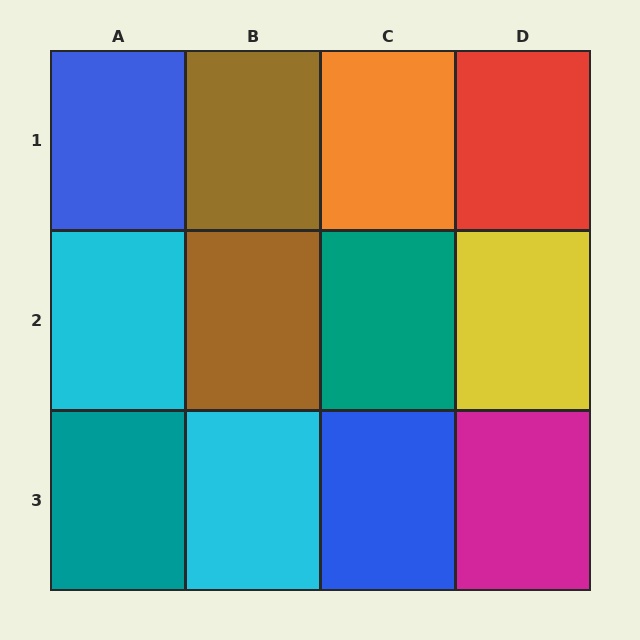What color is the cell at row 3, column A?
Teal.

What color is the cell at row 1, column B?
Brown.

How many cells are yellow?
1 cell is yellow.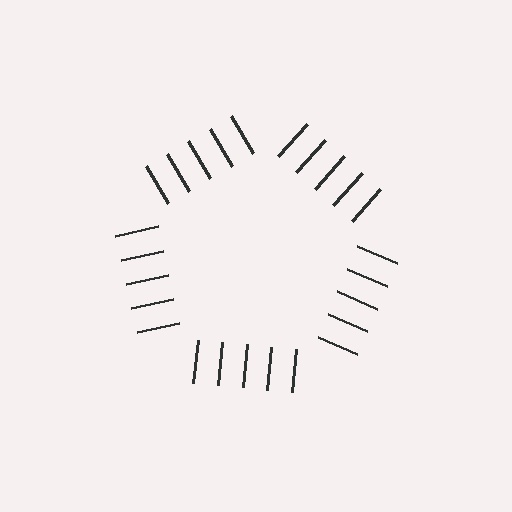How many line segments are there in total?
25 — 5 along each of the 5 edges.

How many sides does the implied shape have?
5 sides — the line-ends trace a pentagon.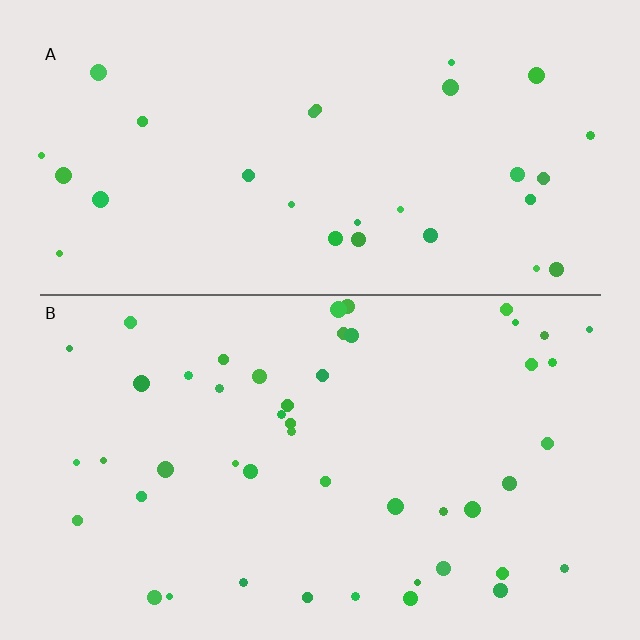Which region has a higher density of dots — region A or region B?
B (the bottom).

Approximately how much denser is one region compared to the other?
Approximately 1.5× — region B over region A.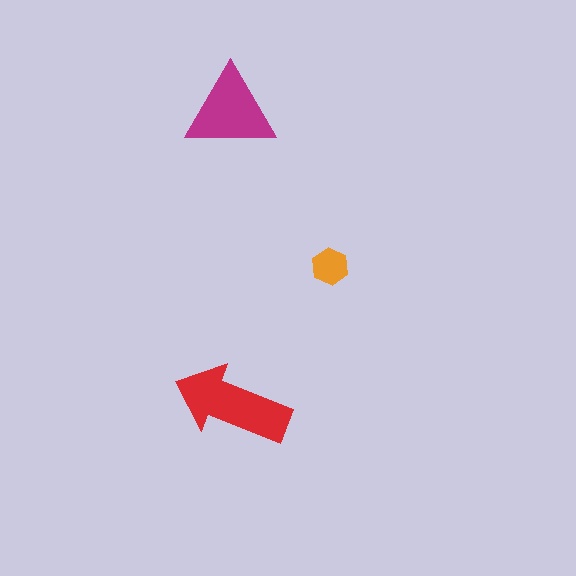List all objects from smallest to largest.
The orange hexagon, the magenta triangle, the red arrow.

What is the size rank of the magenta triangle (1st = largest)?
2nd.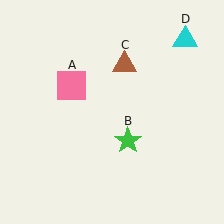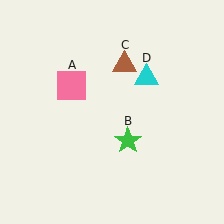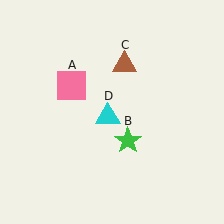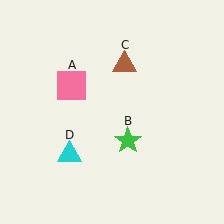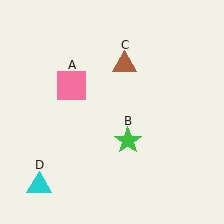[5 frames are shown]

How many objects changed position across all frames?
1 object changed position: cyan triangle (object D).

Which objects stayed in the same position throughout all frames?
Pink square (object A) and green star (object B) and brown triangle (object C) remained stationary.